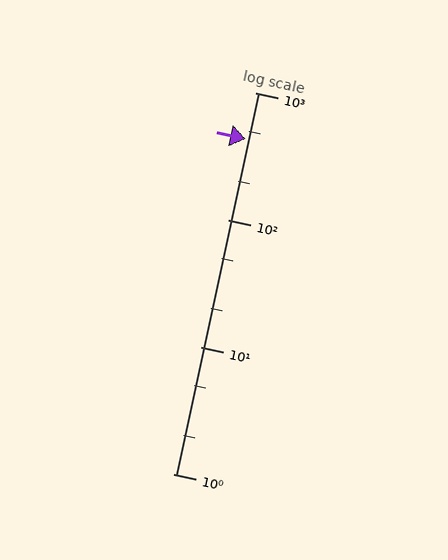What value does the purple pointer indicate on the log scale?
The pointer indicates approximately 430.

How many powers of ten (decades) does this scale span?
The scale spans 3 decades, from 1 to 1000.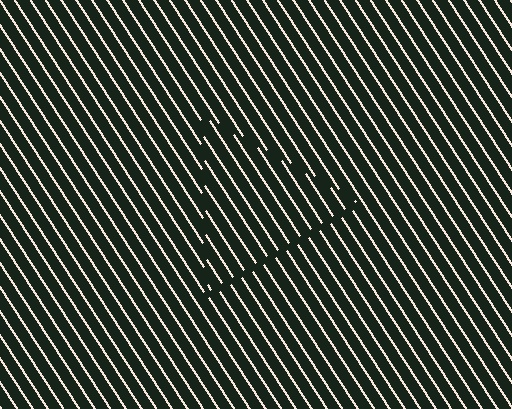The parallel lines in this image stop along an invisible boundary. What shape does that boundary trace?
An illusory triangle. The interior of the shape contains the same grating, shifted by half a period — the contour is defined by the phase discontinuity where line-ends from the inner and outer gratings abut.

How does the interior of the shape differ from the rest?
The interior of the shape contains the same grating, shifted by half a period — the contour is defined by the phase discontinuity where line-ends from the inner and outer gratings abut.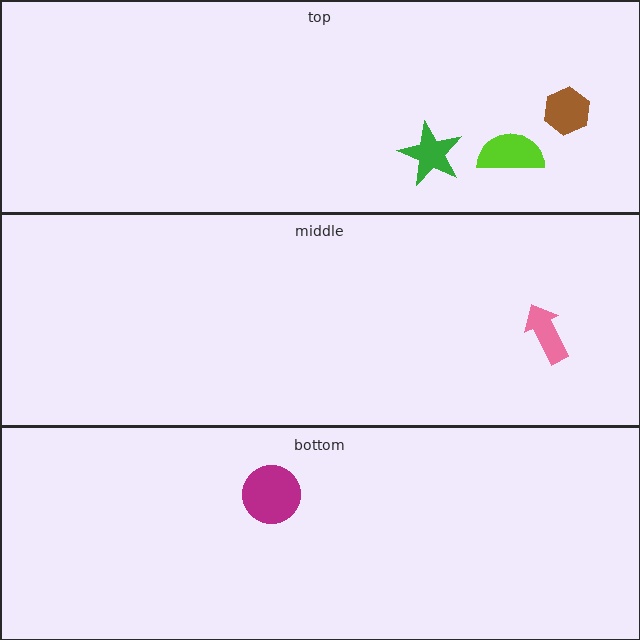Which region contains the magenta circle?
The bottom region.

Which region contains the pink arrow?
The middle region.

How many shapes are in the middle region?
1.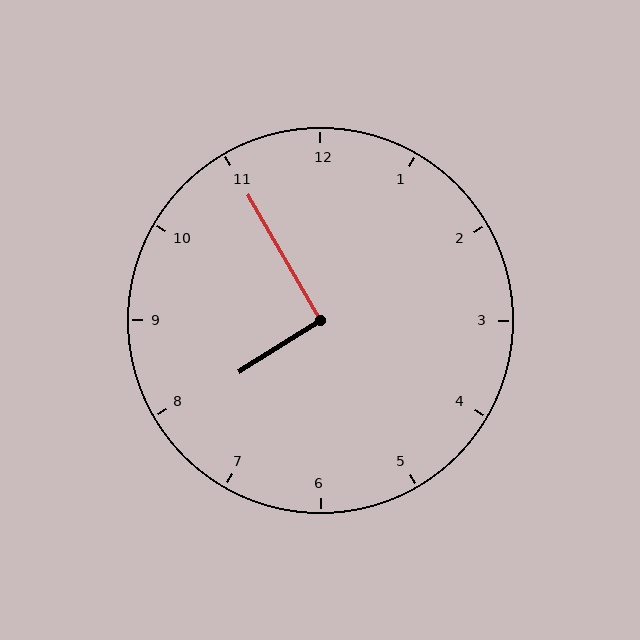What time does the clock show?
7:55.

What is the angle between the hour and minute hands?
Approximately 92 degrees.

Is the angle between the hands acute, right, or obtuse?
It is right.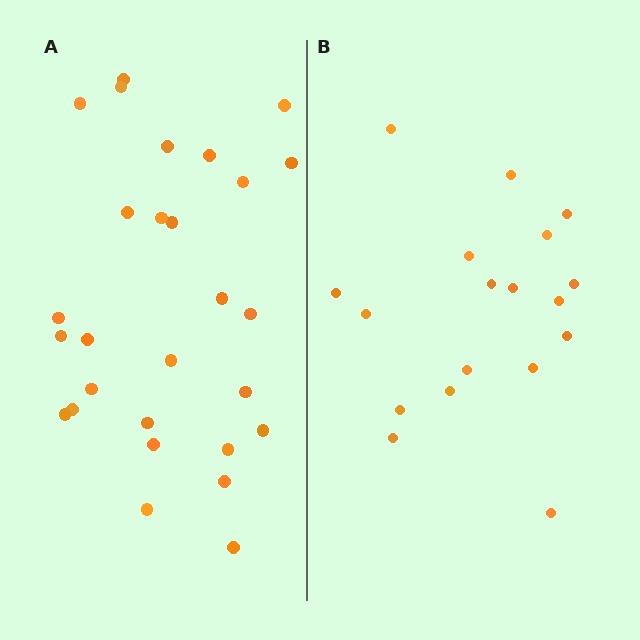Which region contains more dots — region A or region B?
Region A (the left region) has more dots.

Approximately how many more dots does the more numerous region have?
Region A has roughly 10 or so more dots than region B.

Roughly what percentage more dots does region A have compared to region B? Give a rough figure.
About 55% more.